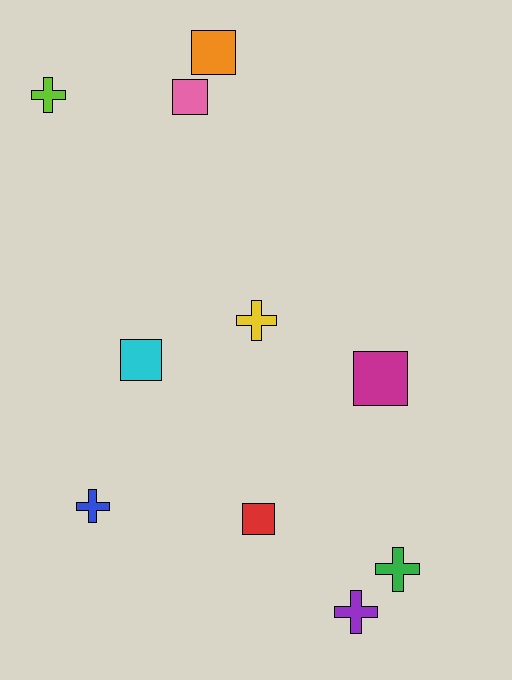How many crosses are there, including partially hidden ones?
There are 5 crosses.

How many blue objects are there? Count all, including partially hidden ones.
There is 1 blue object.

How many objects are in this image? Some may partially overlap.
There are 10 objects.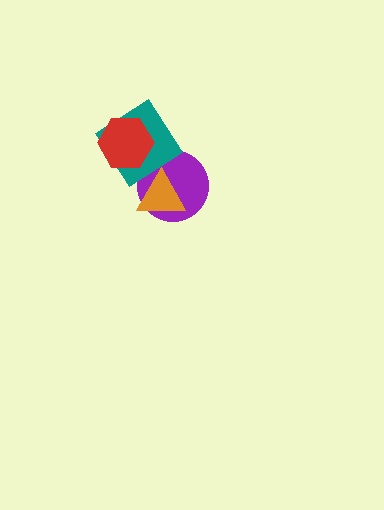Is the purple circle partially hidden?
Yes, it is partially covered by another shape.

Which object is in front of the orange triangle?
The teal diamond is in front of the orange triangle.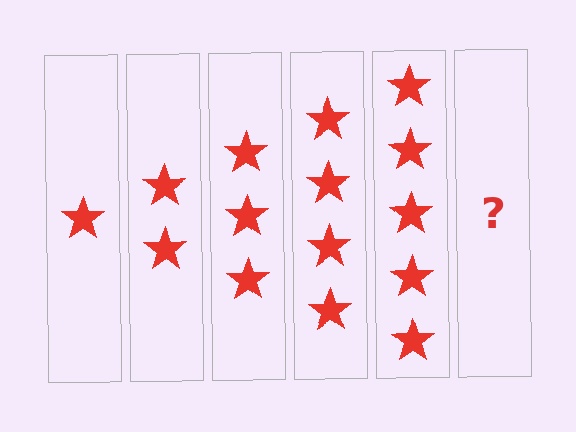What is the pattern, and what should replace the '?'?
The pattern is that each step adds one more star. The '?' should be 6 stars.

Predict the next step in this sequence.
The next step is 6 stars.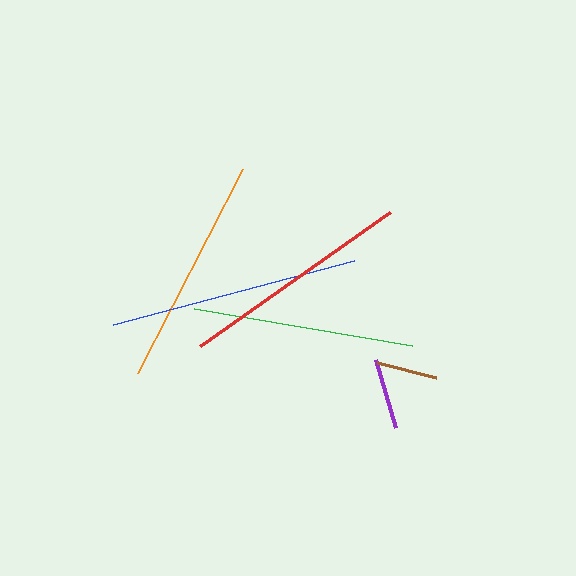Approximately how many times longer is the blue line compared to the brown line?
The blue line is approximately 4.1 times the length of the brown line.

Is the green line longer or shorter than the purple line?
The green line is longer than the purple line.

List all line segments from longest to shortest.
From longest to shortest: blue, red, orange, green, purple, brown.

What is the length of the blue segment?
The blue segment is approximately 249 pixels long.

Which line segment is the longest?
The blue line is the longest at approximately 249 pixels.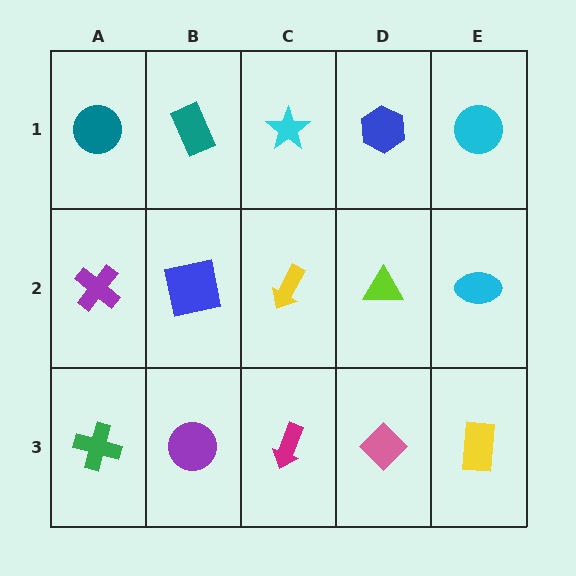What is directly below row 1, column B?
A blue square.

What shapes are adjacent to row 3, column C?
A yellow arrow (row 2, column C), a purple circle (row 3, column B), a pink diamond (row 3, column D).